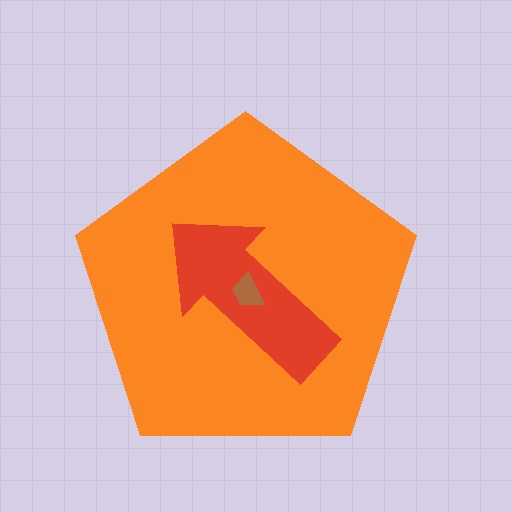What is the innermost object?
The brown trapezoid.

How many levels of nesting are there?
3.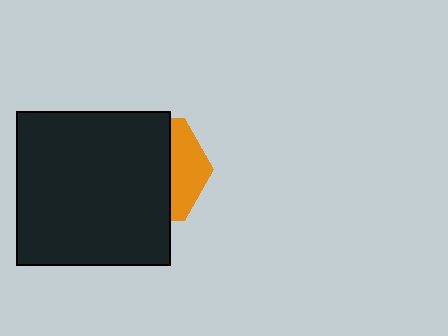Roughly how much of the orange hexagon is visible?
A small part of it is visible (roughly 31%).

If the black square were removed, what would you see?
You would see the complete orange hexagon.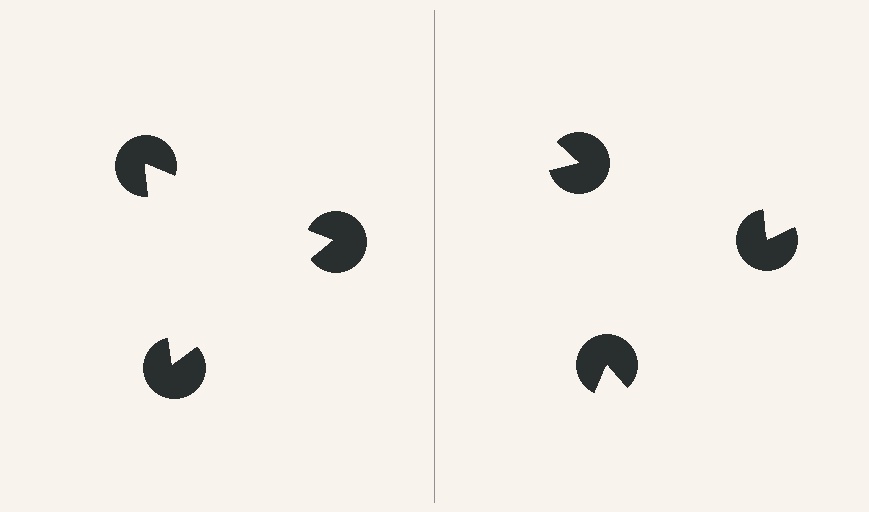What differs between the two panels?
The pac-man discs are positioned identically on both sides; only the wedge orientations differ. On the left they align to a triangle; on the right they are misaligned.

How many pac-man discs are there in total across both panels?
6 — 3 on each side.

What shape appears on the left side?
An illusory triangle.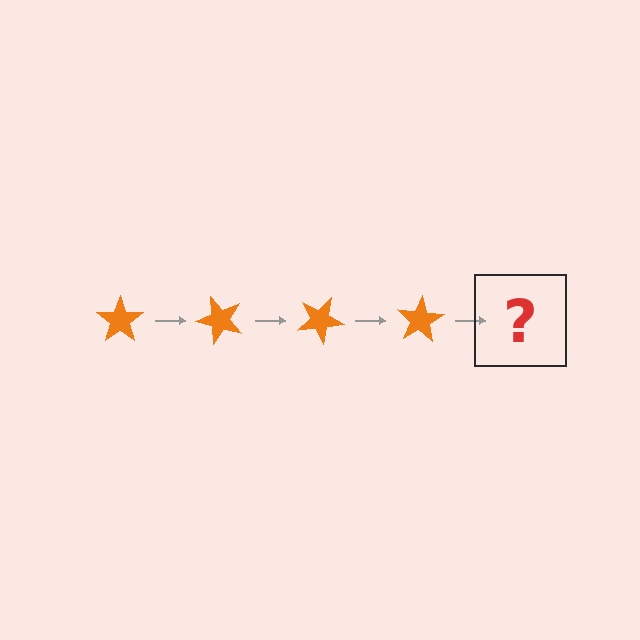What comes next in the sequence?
The next element should be an orange star rotated 200 degrees.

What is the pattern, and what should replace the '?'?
The pattern is that the star rotates 50 degrees each step. The '?' should be an orange star rotated 200 degrees.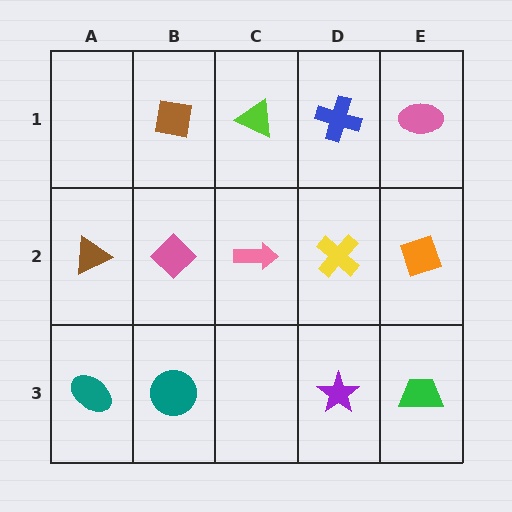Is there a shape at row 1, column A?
No, that cell is empty.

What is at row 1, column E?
A pink ellipse.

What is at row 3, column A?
A teal ellipse.